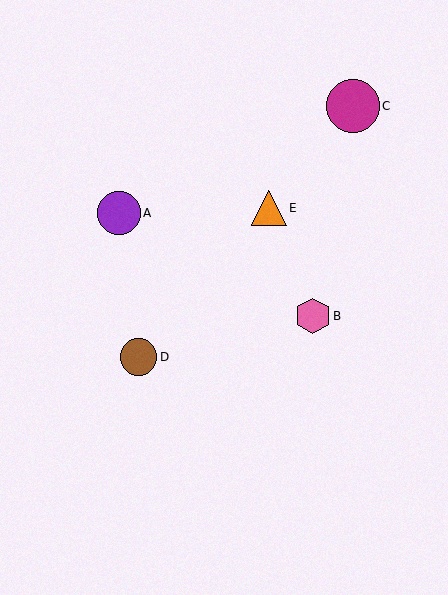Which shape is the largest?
The magenta circle (labeled C) is the largest.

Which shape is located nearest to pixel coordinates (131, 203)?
The purple circle (labeled A) at (119, 213) is nearest to that location.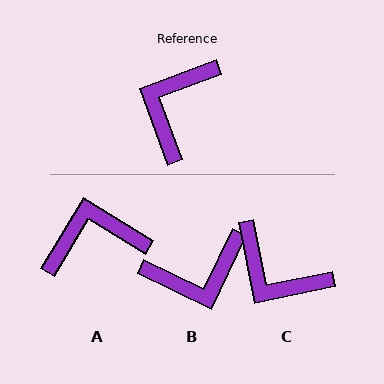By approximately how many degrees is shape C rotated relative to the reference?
Approximately 81 degrees counter-clockwise.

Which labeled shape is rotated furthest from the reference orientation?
B, about 134 degrees away.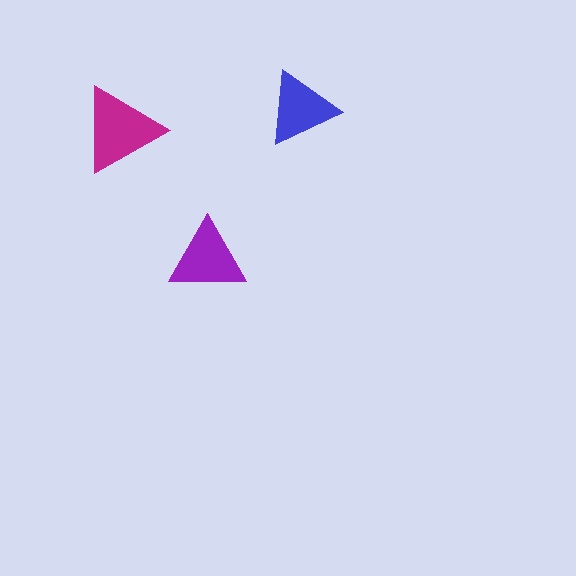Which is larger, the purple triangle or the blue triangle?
The purple one.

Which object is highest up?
The blue triangle is topmost.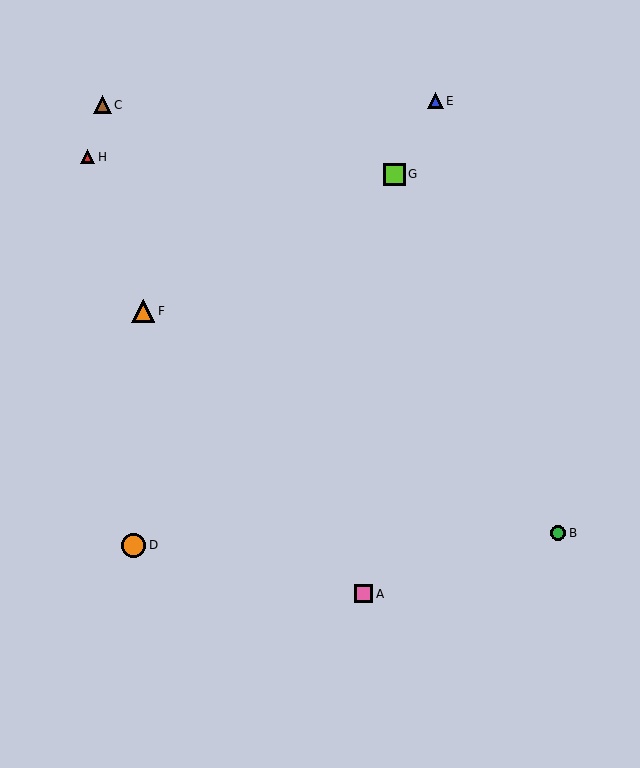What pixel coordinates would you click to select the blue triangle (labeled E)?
Click at (435, 101) to select the blue triangle E.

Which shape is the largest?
The orange circle (labeled D) is the largest.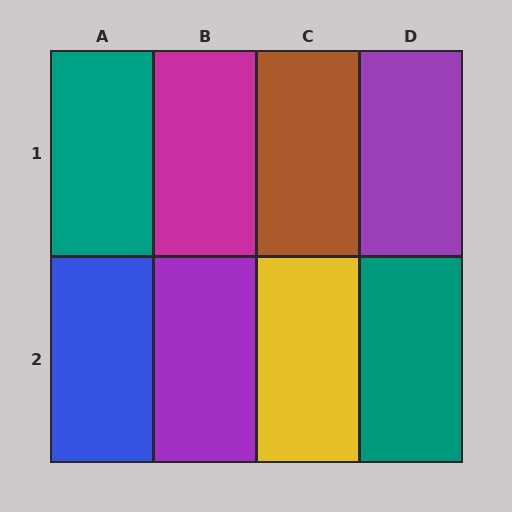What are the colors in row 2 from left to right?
Blue, purple, yellow, teal.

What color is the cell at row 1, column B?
Magenta.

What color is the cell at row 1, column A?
Teal.